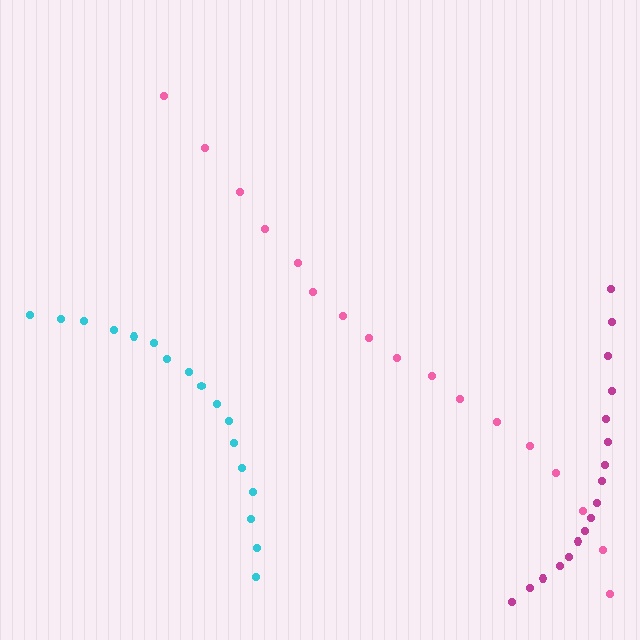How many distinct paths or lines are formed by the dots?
There are 3 distinct paths.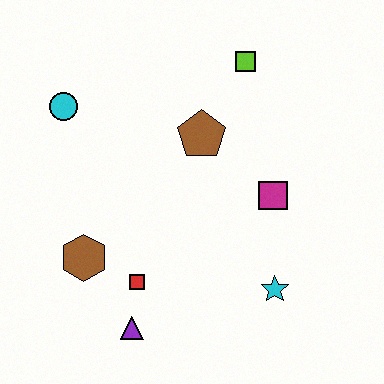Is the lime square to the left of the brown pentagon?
No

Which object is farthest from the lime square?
The purple triangle is farthest from the lime square.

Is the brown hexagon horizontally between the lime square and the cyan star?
No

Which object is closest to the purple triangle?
The red square is closest to the purple triangle.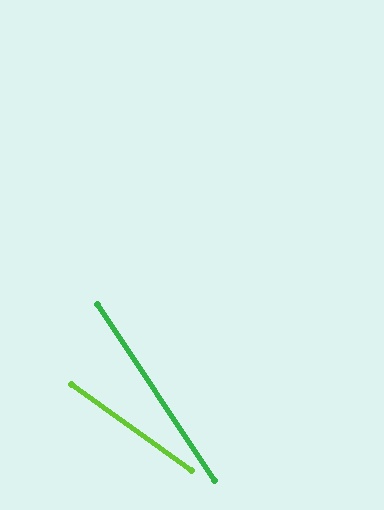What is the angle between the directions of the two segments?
Approximately 21 degrees.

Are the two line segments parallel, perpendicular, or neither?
Neither parallel nor perpendicular — they differ by about 21°.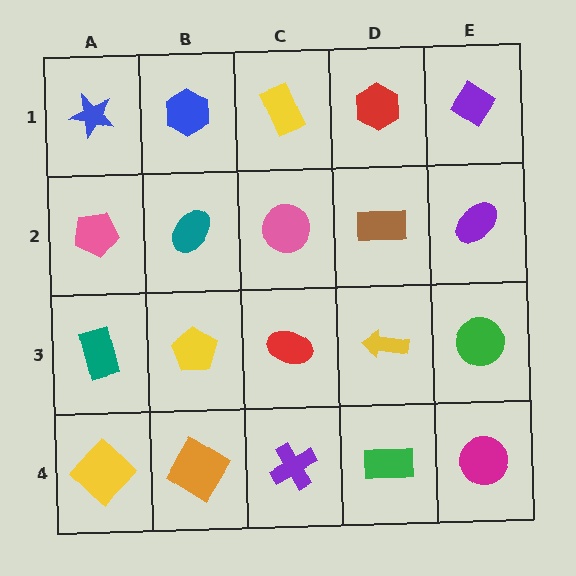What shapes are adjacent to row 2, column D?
A red hexagon (row 1, column D), a yellow arrow (row 3, column D), a pink circle (row 2, column C), a purple ellipse (row 2, column E).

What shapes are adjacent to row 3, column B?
A teal ellipse (row 2, column B), an orange diamond (row 4, column B), a teal rectangle (row 3, column A), a red ellipse (row 3, column C).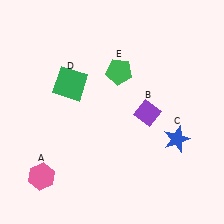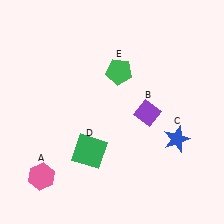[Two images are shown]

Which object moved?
The green square (D) moved down.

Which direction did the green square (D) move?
The green square (D) moved down.